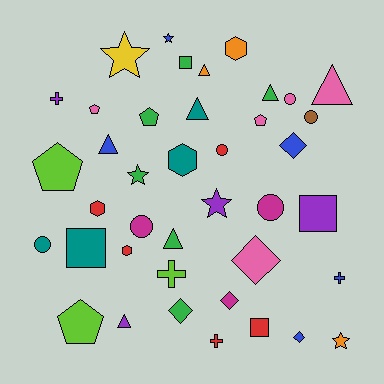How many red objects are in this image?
There are 5 red objects.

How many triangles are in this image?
There are 7 triangles.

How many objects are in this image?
There are 40 objects.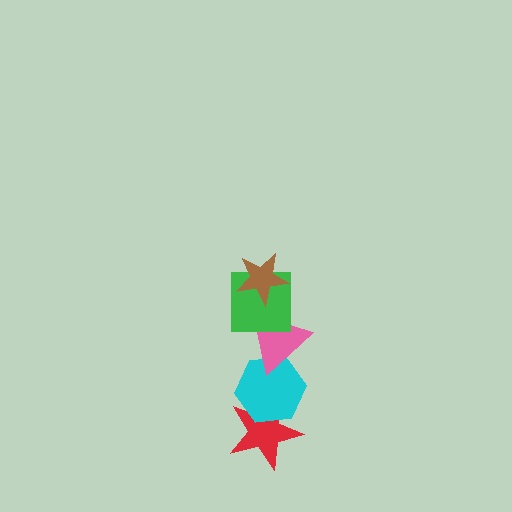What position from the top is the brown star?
The brown star is 1st from the top.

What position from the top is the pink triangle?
The pink triangle is 3rd from the top.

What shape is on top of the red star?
The cyan hexagon is on top of the red star.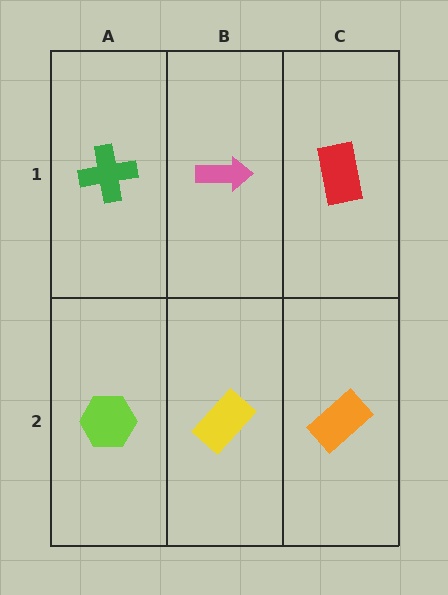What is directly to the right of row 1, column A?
A pink arrow.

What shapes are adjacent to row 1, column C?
An orange rectangle (row 2, column C), a pink arrow (row 1, column B).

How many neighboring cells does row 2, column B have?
3.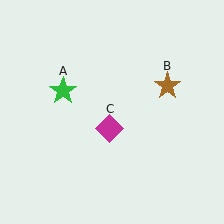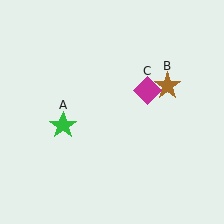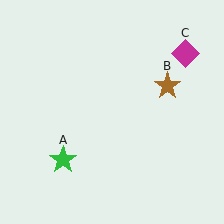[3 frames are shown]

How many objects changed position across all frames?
2 objects changed position: green star (object A), magenta diamond (object C).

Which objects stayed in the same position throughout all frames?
Brown star (object B) remained stationary.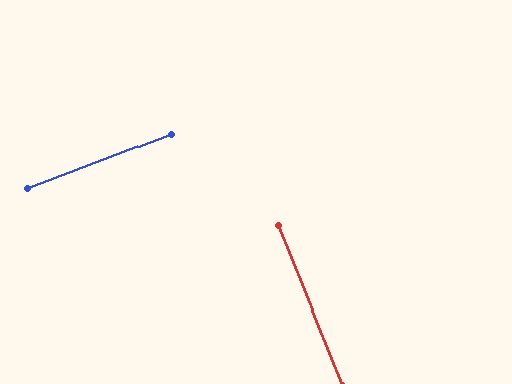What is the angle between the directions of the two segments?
Approximately 89 degrees.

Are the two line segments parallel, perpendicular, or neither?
Perpendicular — they meet at approximately 89°.